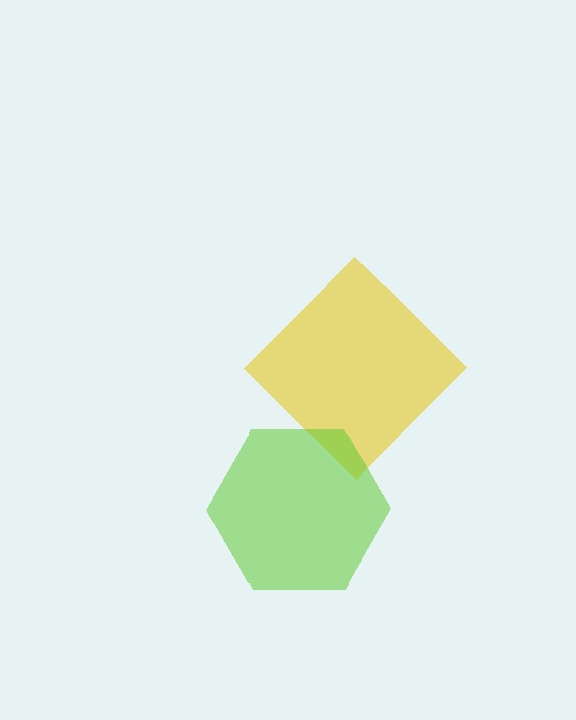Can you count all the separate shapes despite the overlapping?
Yes, there are 2 separate shapes.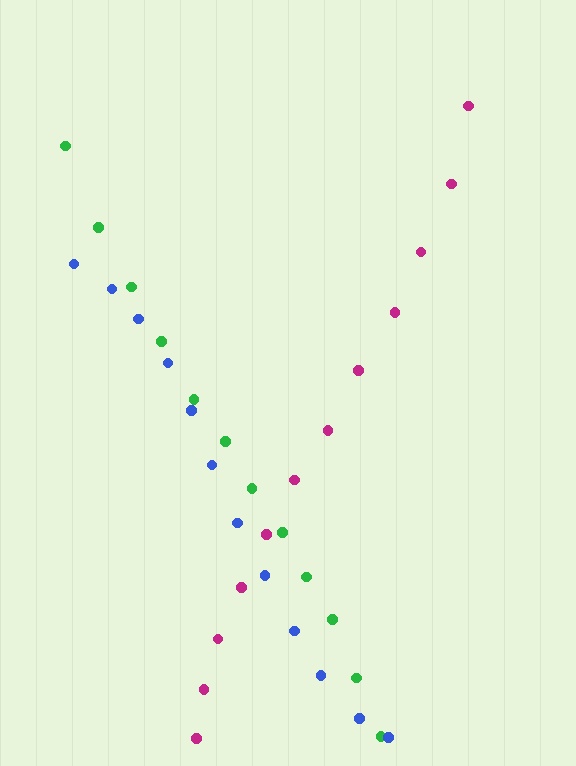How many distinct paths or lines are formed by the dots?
There are 3 distinct paths.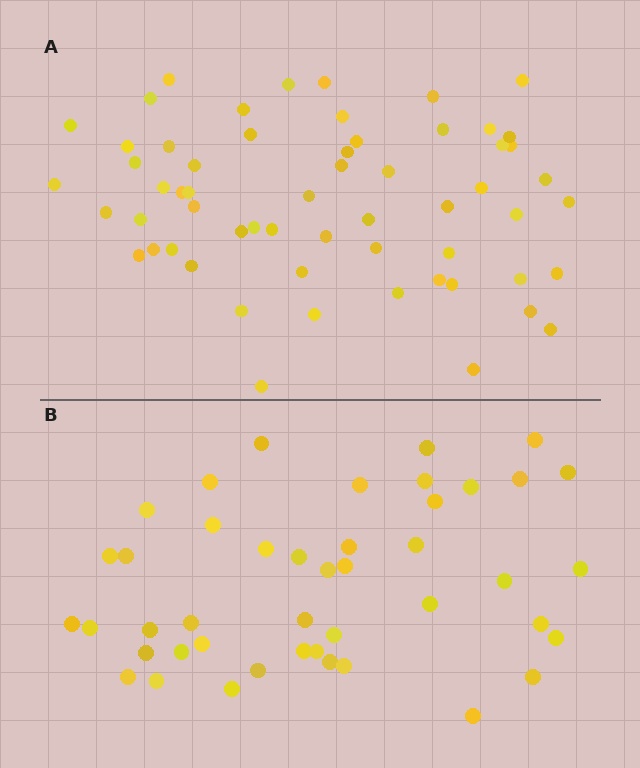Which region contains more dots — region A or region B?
Region A (the top region) has more dots.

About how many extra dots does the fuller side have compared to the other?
Region A has approximately 15 more dots than region B.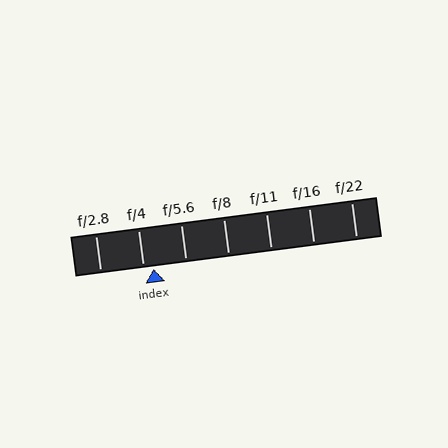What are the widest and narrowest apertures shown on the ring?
The widest aperture shown is f/2.8 and the narrowest is f/22.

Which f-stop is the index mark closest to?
The index mark is closest to f/4.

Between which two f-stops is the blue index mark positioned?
The index mark is between f/4 and f/5.6.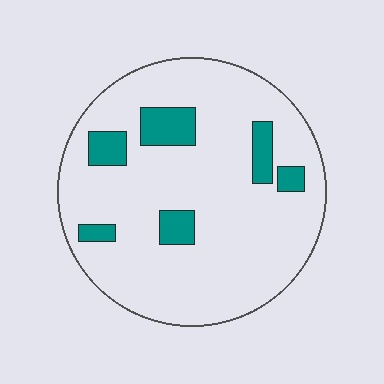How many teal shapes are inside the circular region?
6.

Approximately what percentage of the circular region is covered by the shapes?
Approximately 15%.